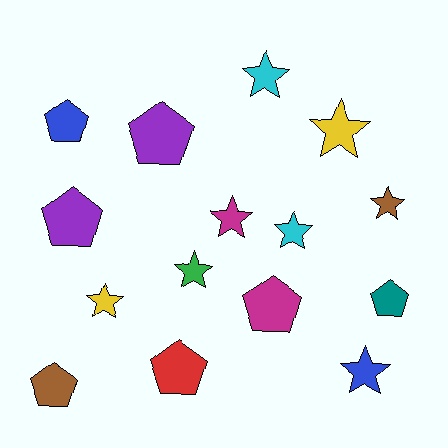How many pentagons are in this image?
There are 7 pentagons.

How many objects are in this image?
There are 15 objects.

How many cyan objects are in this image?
There are 2 cyan objects.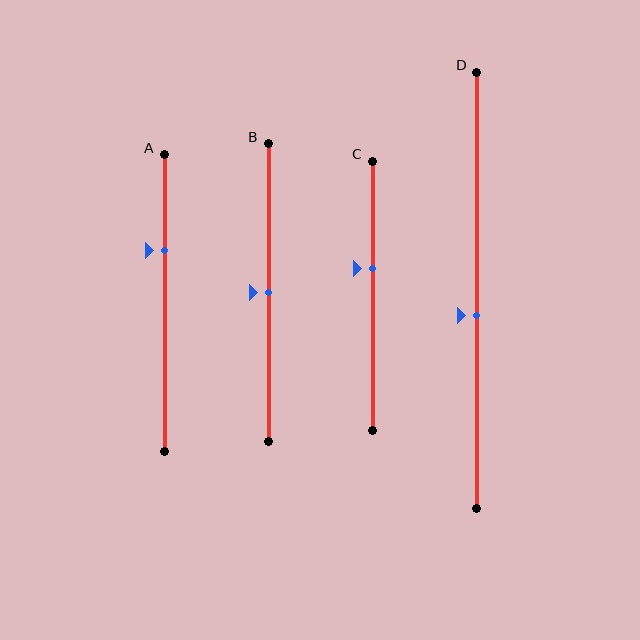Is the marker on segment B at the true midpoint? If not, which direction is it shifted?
Yes, the marker on segment B is at the true midpoint.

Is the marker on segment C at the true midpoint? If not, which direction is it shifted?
No, the marker on segment C is shifted upward by about 10% of the segment length.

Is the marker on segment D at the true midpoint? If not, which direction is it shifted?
No, the marker on segment D is shifted downward by about 6% of the segment length.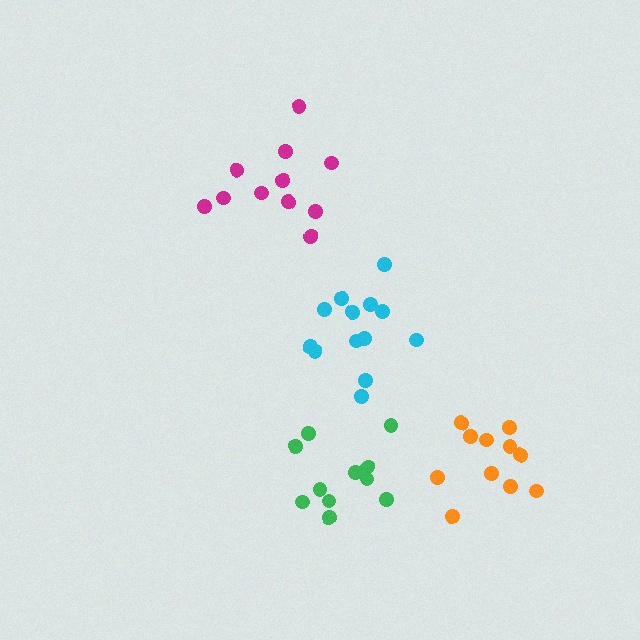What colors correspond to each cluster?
The clusters are colored: magenta, green, cyan, orange.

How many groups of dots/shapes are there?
There are 4 groups.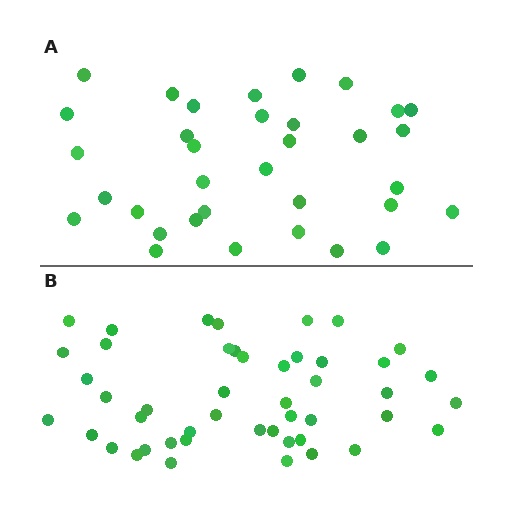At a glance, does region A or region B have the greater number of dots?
Region B (the bottom region) has more dots.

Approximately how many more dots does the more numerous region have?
Region B has approximately 15 more dots than region A.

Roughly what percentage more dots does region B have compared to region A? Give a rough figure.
About 40% more.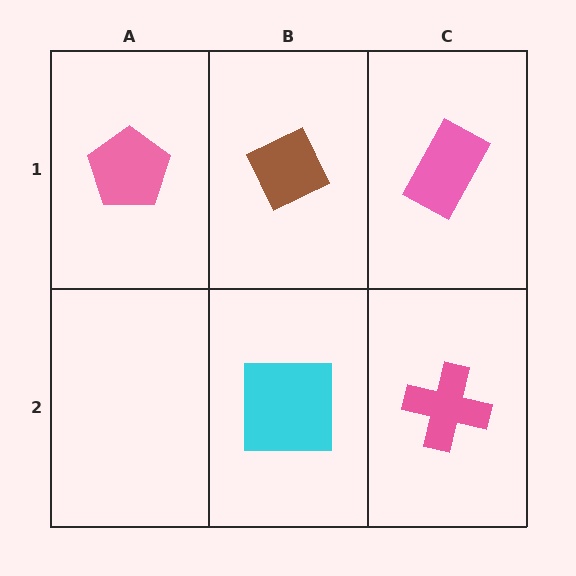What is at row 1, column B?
A brown diamond.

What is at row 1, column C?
A pink rectangle.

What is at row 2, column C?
A pink cross.